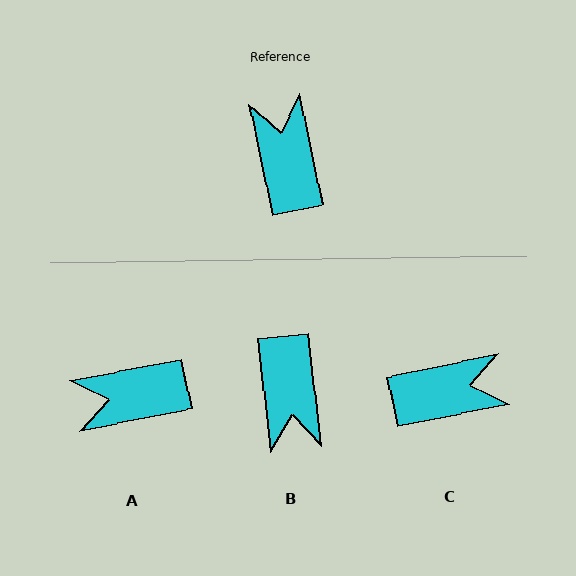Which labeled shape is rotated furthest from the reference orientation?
B, about 175 degrees away.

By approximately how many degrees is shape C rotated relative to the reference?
Approximately 90 degrees clockwise.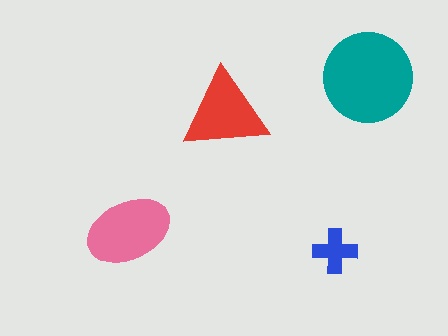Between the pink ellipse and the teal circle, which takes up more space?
The teal circle.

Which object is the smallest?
The blue cross.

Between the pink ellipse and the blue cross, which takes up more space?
The pink ellipse.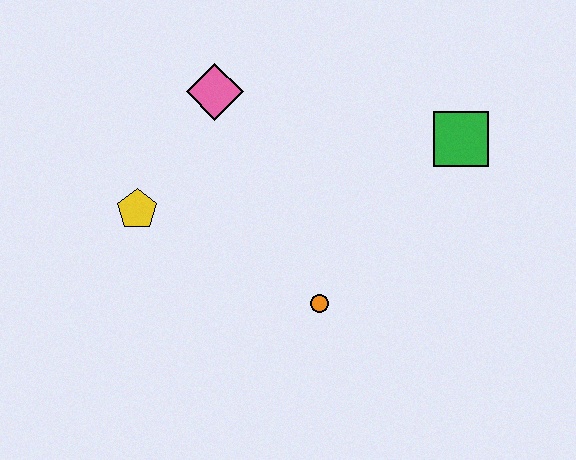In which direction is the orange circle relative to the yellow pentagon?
The orange circle is to the right of the yellow pentagon.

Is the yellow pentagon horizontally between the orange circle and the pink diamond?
No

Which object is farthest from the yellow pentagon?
The green square is farthest from the yellow pentagon.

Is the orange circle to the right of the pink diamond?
Yes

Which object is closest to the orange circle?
The yellow pentagon is closest to the orange circle.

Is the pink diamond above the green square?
Yes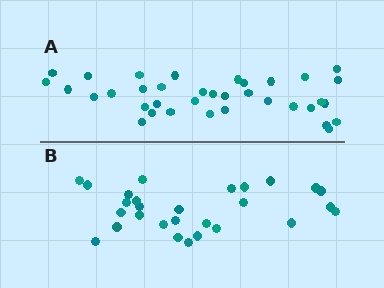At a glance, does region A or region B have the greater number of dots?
Region A (the top region) has more dots.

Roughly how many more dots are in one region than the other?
Region A has roughly 8 or so more dots than region B.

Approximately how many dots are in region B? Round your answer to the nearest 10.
About 30 dots. (The exact count is 28, which rounds to 30.)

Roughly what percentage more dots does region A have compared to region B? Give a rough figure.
About 30% more.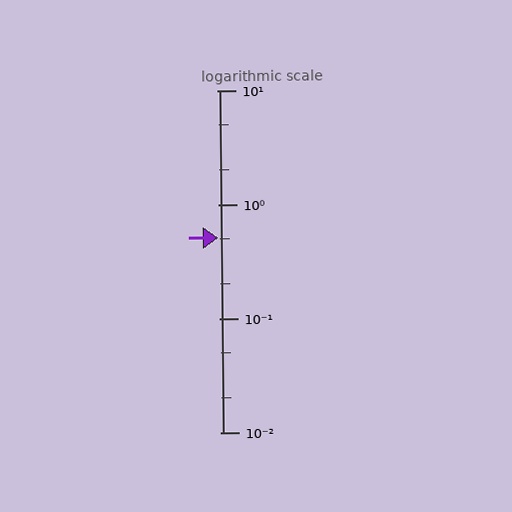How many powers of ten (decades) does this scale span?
The scale spans 3 decades, from 0.01 to 10.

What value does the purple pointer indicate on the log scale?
The pointer indicates approximately 0.51.